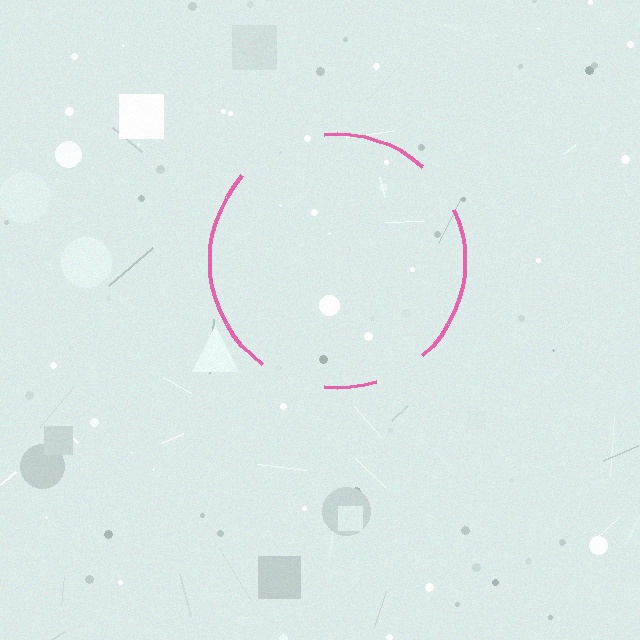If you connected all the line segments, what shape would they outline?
They would outline a circle.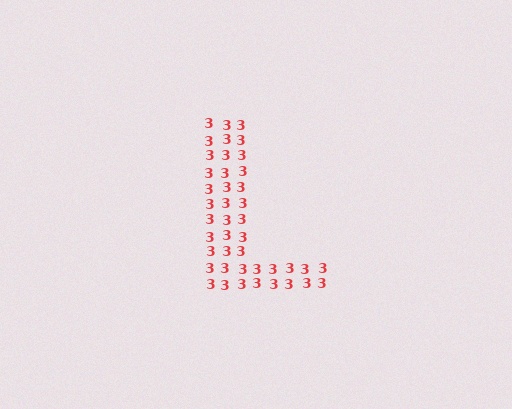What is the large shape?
The large shape is the letter L.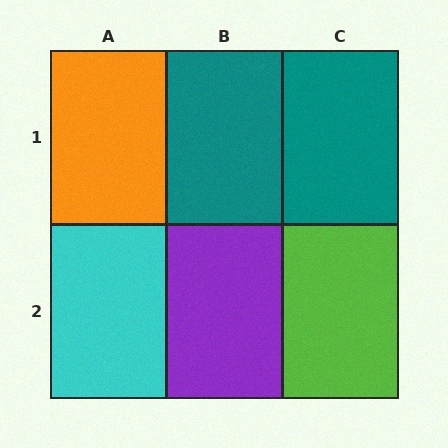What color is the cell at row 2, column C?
Lime.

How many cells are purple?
1 cell is purple.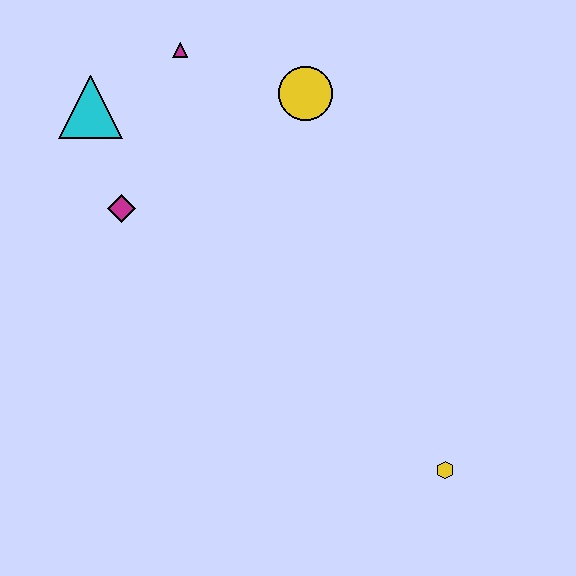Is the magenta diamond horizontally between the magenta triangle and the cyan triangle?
Yes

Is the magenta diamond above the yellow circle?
No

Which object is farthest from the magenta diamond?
The yellow hexagon is farthest from the magenta diamond.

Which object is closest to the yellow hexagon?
The yellow circle is closest to the yellow hexagon.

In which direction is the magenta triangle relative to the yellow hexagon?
The magenta triangle is above the yellow hexagon.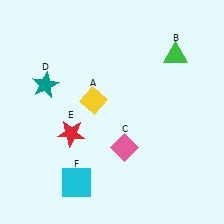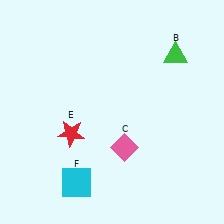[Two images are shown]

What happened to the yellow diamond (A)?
The yellow diamond (A) was removed in Image 2. It was in the top-left area of Image 1.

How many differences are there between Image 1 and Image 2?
There are 2 differences between the two images.